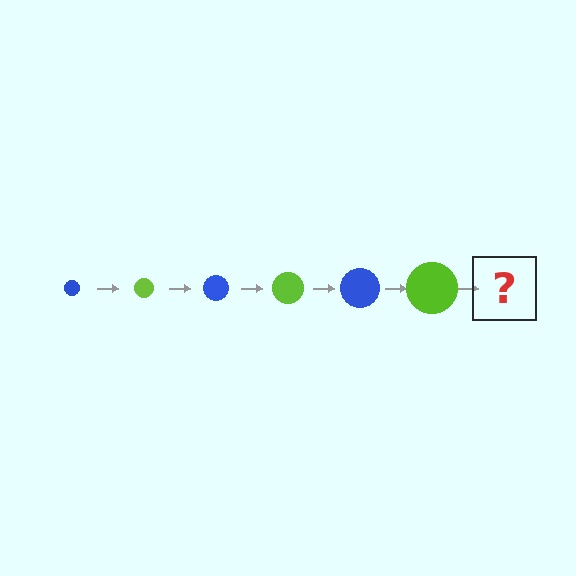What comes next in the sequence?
The next element should be a blue circle, larger than the previous one.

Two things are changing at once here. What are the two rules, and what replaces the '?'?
The two rules are that the circle grows larger each step and the color cycles through blue and lime. The '?' should be a blue circle, larger than the previous one.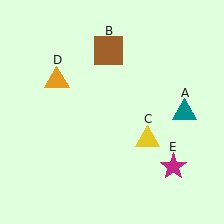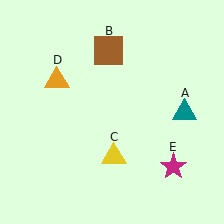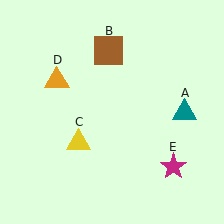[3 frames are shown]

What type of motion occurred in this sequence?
The yellow triangle (object C) rotated clockwise around the center of the scene.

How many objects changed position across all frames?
1 object changed position: yellow triangle (object C).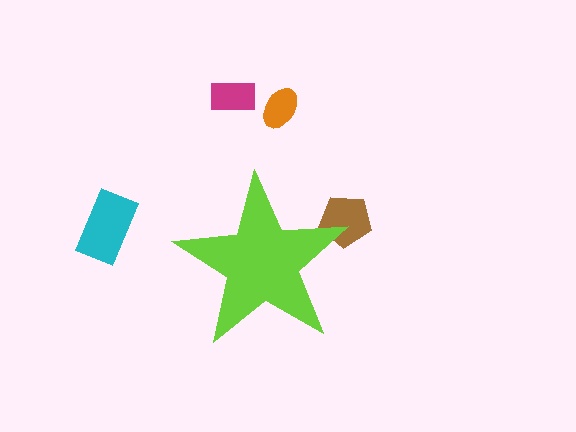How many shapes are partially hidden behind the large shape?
1 shape is partially hidden.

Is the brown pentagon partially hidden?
Yes, the brown pentagon is partially hidden behind the lime star.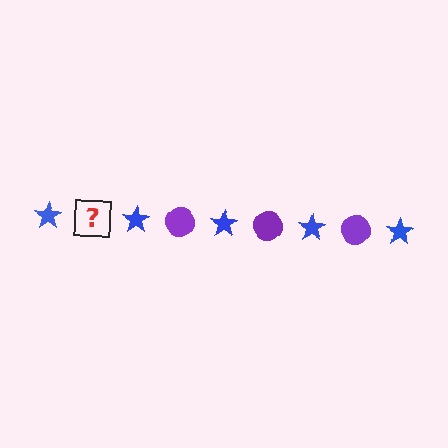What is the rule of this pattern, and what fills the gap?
The rule is that the pattern alternates between blue star and purple circle. The gap should be filled with a purple circle.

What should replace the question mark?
The question mark should be replaced with a purple circle.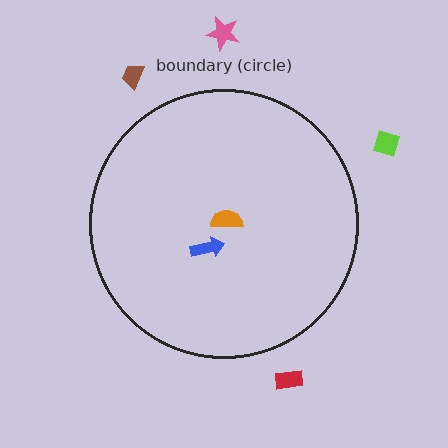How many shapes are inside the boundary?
2 inside, 4 outside.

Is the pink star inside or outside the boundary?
Outside.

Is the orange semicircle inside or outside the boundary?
Inside.